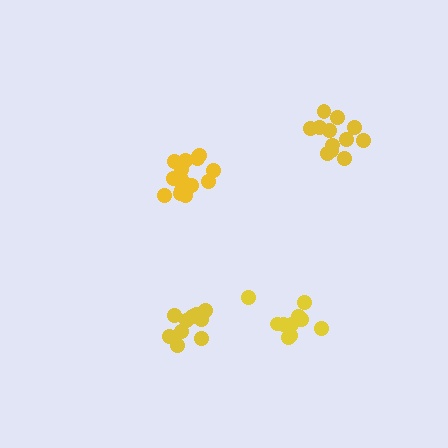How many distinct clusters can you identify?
There are 4 distinct clusters.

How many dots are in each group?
Group 1: 15 dots, Group 2: 11 dots, Group 3: 10 dots, Group 4: 12 dots (48 total).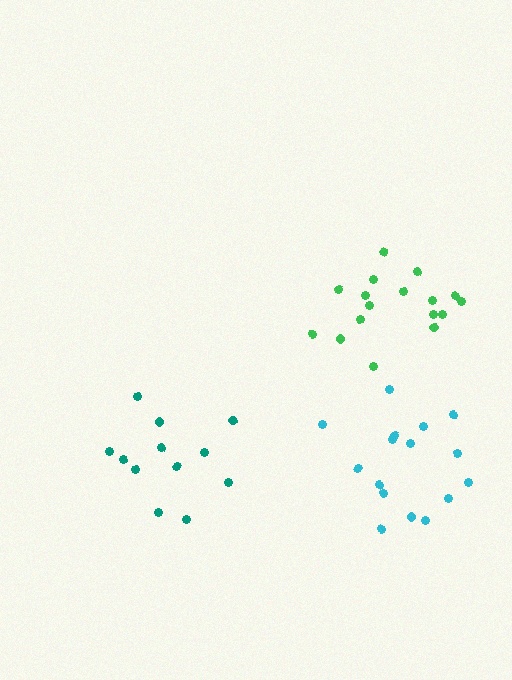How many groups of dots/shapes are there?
There are 3 groups.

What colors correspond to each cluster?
The clusters are colored: cyan, green, teal.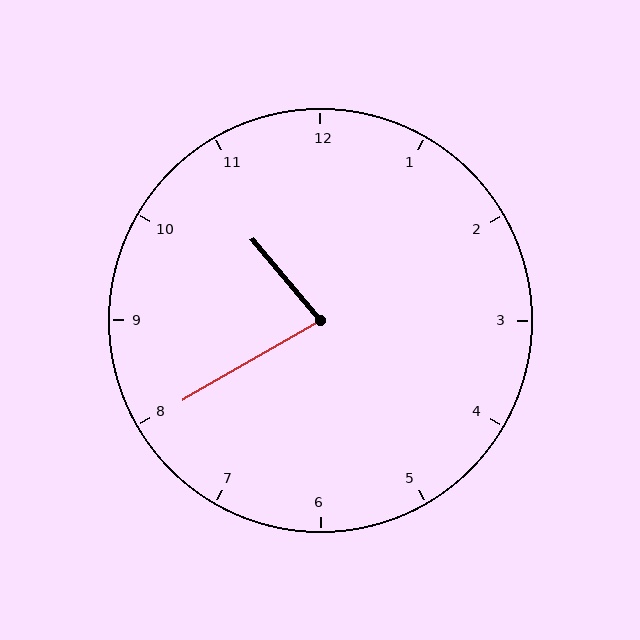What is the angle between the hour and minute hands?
Approximately 80 degrees.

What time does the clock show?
10:40.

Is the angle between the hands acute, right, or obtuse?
It is acute.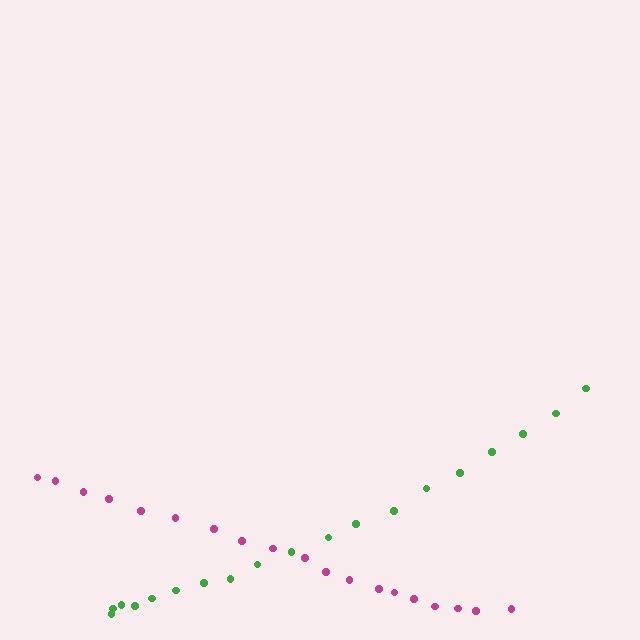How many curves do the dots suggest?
There are 2 distinct paths.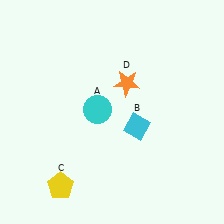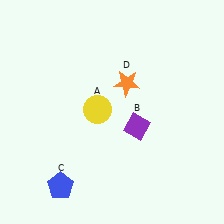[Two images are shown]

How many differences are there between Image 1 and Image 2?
There are 3 differences between the two images.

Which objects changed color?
A changed from cyan to yellow. B changed from cyan to purple. C changed from yellow to blue.